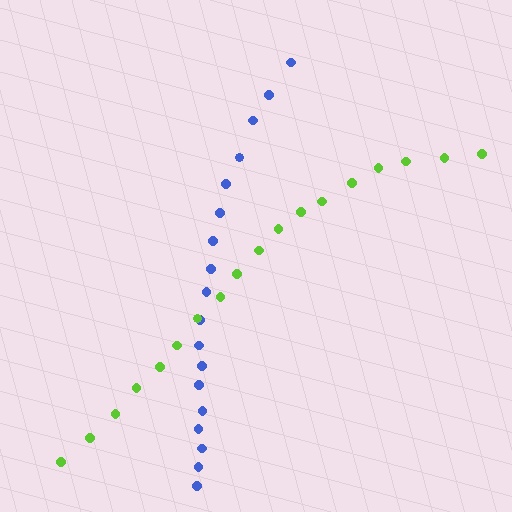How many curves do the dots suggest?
There are 2 distinct paths.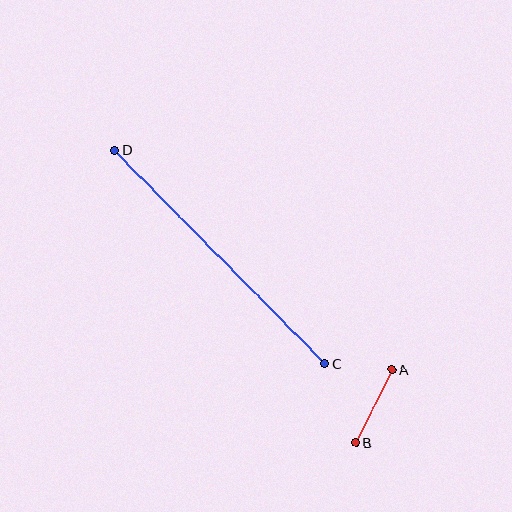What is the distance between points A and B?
The distance is approximately 81 pixels.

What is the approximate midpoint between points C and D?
The midpoint is at approximately (220, 257) pixels.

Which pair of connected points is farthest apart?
Points C and D are farthest apart.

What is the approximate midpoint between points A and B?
The midpoint is at approximately (374, 406) pixels.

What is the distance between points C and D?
The distance is approximately 300 pixels.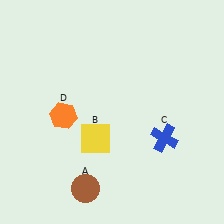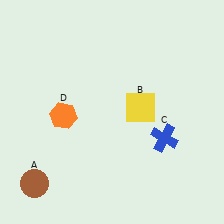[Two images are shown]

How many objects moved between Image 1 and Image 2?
2 objects moved between the two images.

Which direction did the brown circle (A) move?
The brown circle (A) moved left.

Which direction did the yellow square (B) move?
The yellow square (B) moved right.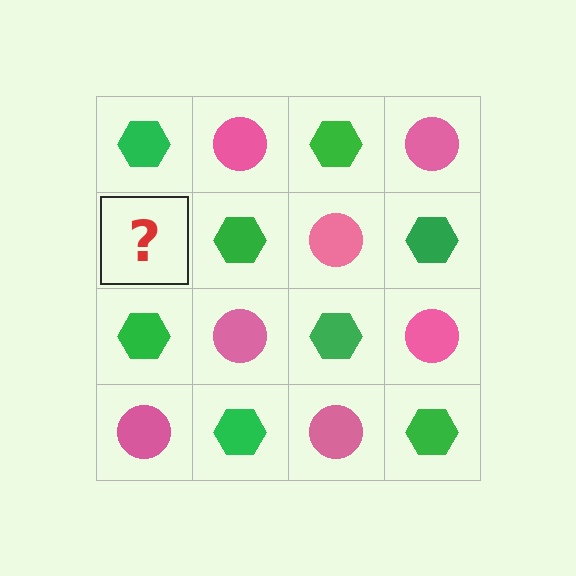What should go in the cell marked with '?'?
The missing cell should contain a pink circle.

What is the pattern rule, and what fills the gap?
The rule is that it alternates green hexagon and pink circle in a checkerboard pattern. The gap should be filled with a pink circle.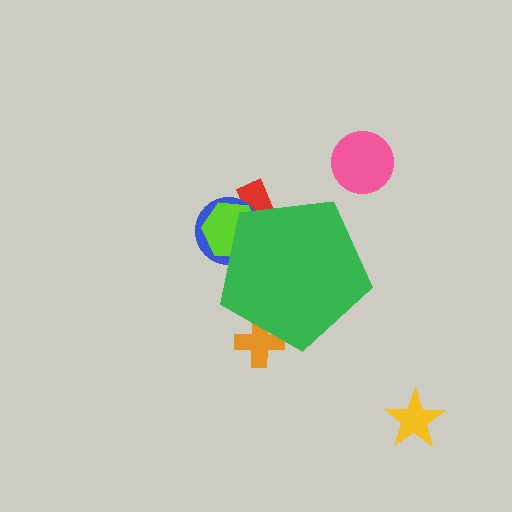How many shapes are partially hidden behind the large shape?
4 shapes are partially hidden.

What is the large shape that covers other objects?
A green pentagon.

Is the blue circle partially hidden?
Yes, the blue circle is partially hidden behind the green pentagon.